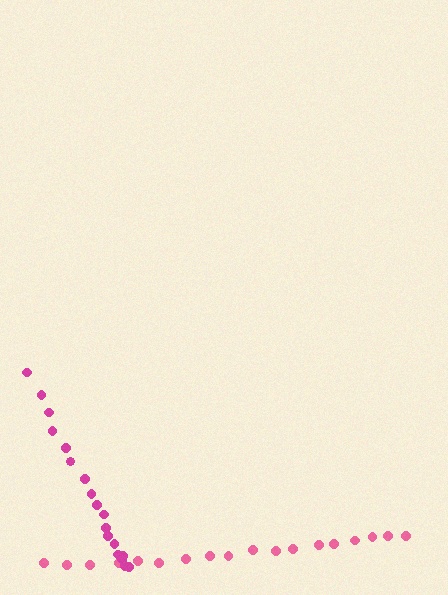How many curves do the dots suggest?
There are 2 distinct paths.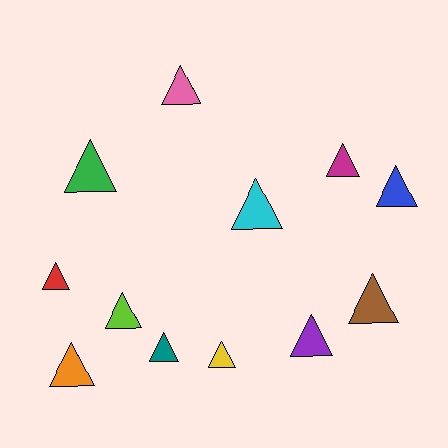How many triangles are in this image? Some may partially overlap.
There are 12 triangles.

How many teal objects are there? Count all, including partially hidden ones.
There is 1 teal object.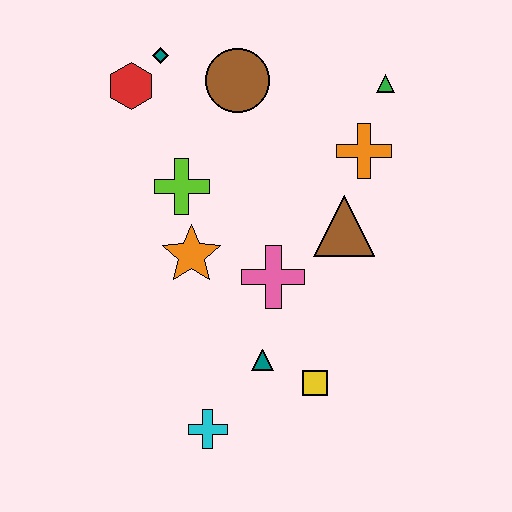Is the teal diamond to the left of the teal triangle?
Yes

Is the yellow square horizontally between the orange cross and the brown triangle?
No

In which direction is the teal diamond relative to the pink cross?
The teal diamond is above the pink cross.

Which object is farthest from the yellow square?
The teal diamond is farthest from the yellow square.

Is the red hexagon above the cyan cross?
Yes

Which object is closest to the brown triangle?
The orange cross is closest to the brown triangle.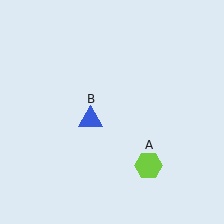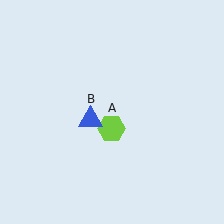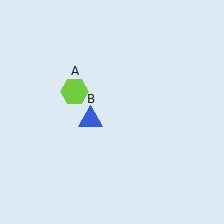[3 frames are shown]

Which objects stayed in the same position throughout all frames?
Blue triangle (object B) remained stationary.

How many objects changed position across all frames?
1 object changed position: lime hexagon (object A).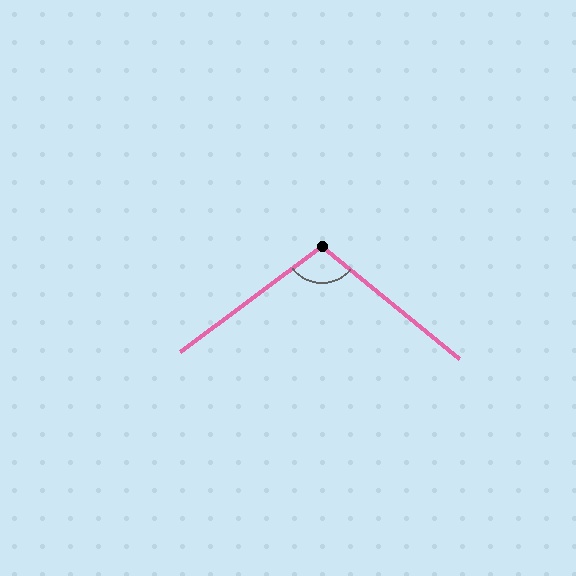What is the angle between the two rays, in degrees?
Approximately 104 degrees.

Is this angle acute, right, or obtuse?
It is obtuse.